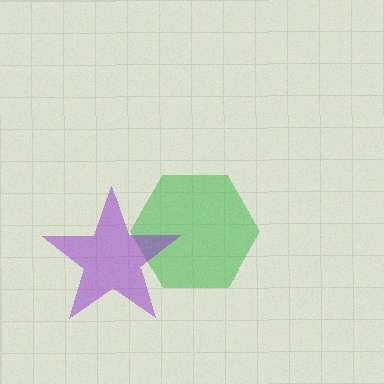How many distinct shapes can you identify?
There are 2 distinct shapes: a green hexagon, a purple star.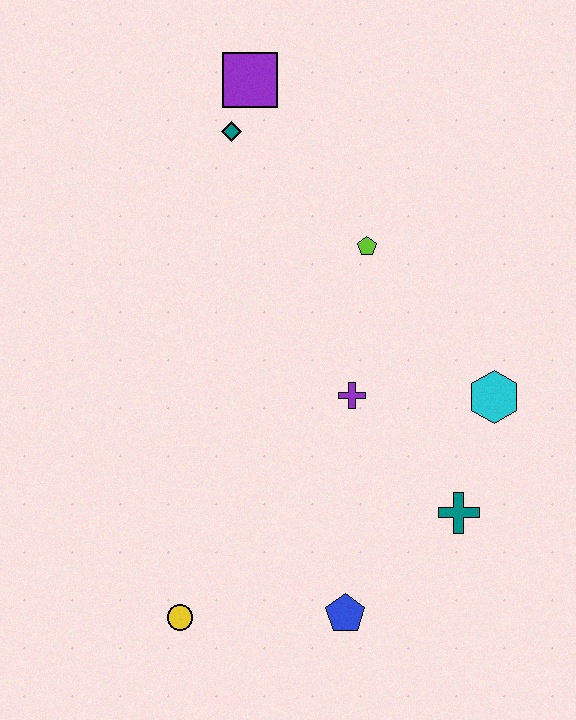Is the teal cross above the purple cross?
No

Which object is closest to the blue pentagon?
The teal cross is closest to the blue pentagon.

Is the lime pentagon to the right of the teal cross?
No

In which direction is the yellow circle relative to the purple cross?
The yellow circle is below the purple cross.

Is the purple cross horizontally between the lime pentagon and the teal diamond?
Yes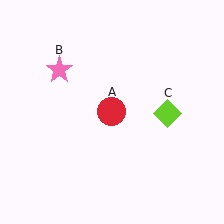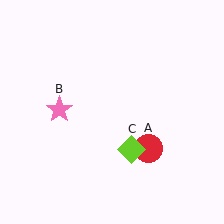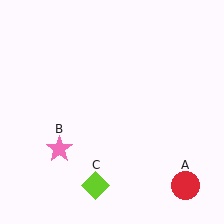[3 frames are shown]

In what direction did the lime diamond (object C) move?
The lime diamond (object C) moved down and to the left.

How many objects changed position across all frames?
3 objects changed position: red circle (object A), pink star (object B), lime diamond (object C).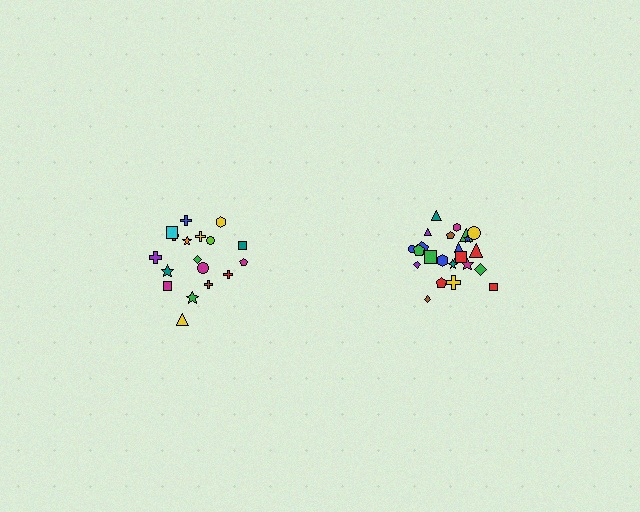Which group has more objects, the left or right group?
The right group.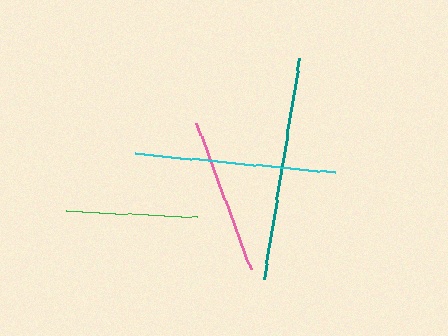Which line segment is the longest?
The teal line is the longest at approximately 224 pixels.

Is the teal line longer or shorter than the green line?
The teal line is longer than the green line.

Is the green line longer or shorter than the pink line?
The pink line is longer than the green line.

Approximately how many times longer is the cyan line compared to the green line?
The cyan line is approximately 1.5 times the length of the green line.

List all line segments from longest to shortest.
From longest to shortest: teal, cyan, pink, green.